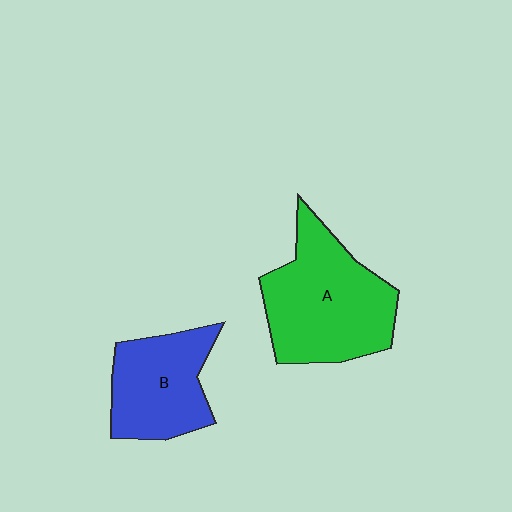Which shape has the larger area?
Shape A (green).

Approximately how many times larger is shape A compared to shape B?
Approximately 1.4 times.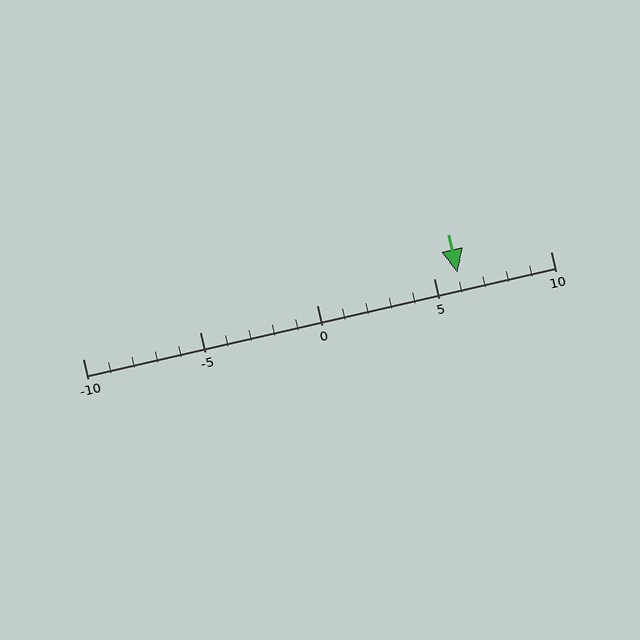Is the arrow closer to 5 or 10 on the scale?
The arrow is closer to 5.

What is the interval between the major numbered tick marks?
The major tick marks are spaced 5 units apart.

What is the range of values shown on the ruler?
The ruler shows values from -10 to 10.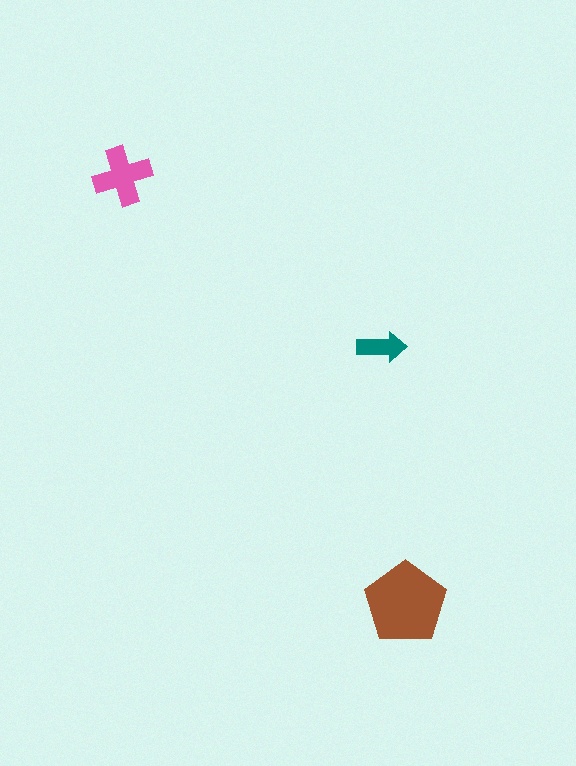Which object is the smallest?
The teal arrow.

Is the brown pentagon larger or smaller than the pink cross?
Larger.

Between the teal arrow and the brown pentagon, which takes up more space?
The brown pentagon.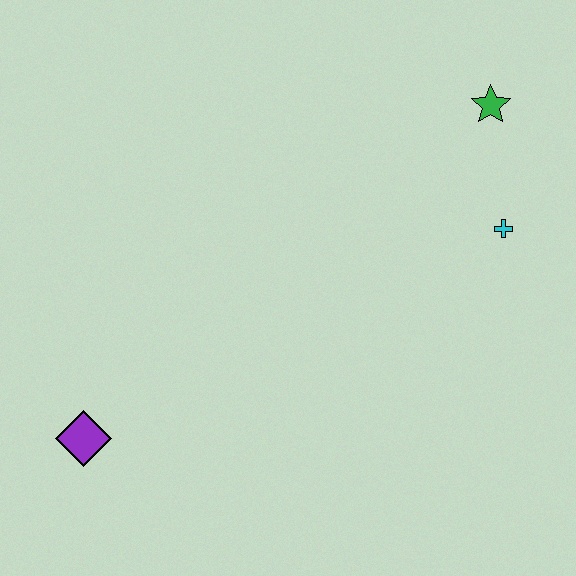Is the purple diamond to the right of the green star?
No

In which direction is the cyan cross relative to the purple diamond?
The cyan cross is to the right of the purple diamond.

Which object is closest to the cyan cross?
The green star is closest to the cyan cross.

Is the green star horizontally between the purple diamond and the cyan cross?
Yes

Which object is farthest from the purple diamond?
The green star is farthest from the purple diamond.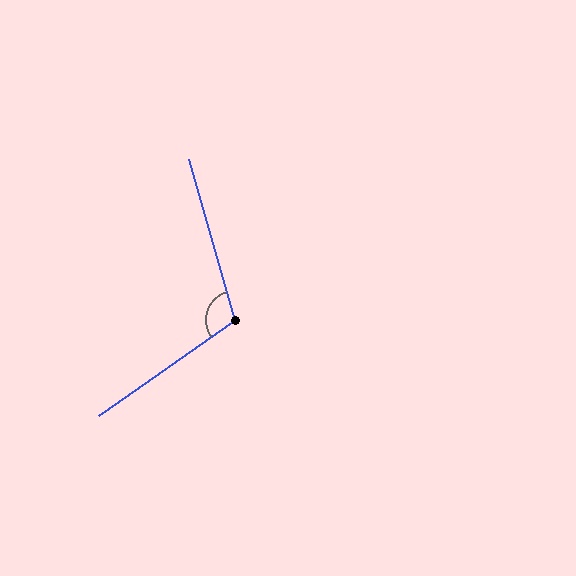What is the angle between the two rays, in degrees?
Approximately 109 degrees.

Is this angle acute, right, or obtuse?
It is obtuse.